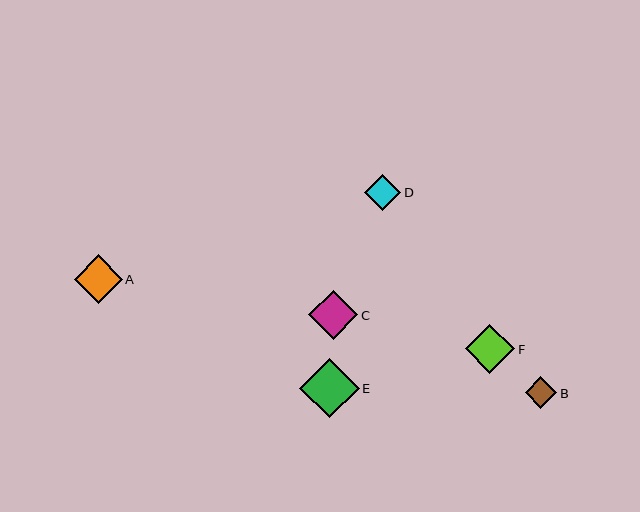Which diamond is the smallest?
Diamond B is the smallest with a size of approximately 32 pixels.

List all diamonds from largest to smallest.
From largest to smallest: E, C, F, A, D, B.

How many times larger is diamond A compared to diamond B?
Diamond A is approximately 1.5 times the size of diamond B.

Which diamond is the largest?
Diamond E is the largest with a size of approximately 60 pixels.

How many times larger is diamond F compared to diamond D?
Diamond F is approximately 1.4 times the size of diamond D.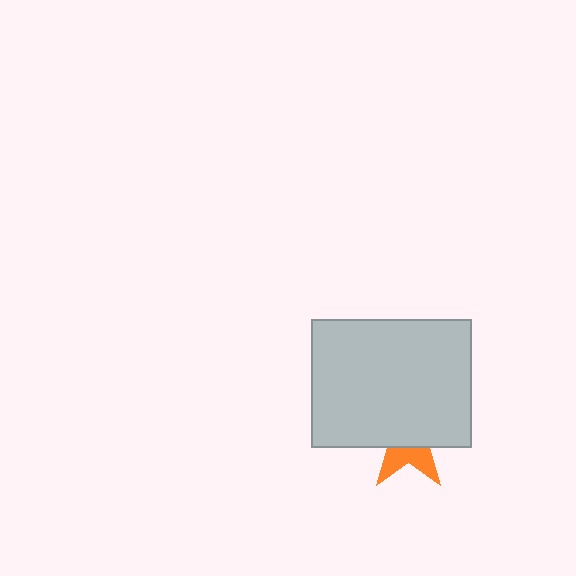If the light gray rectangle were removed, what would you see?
You would see the complete orange star.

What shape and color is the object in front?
The object in front is a light gray rectangle.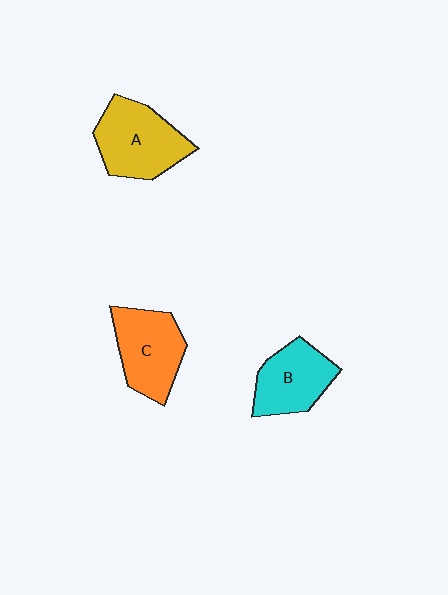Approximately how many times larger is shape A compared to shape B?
Approximately 1.2 times.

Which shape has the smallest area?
Shape B (cyan).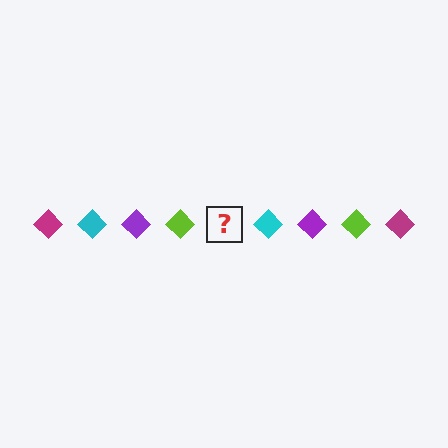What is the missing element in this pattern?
The missing element is a magenta diamond.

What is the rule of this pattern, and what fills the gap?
The rule is that the pattern cycles through magenta, cyan, purple, lime diamonds. The gap should be filled with a magenta diamond.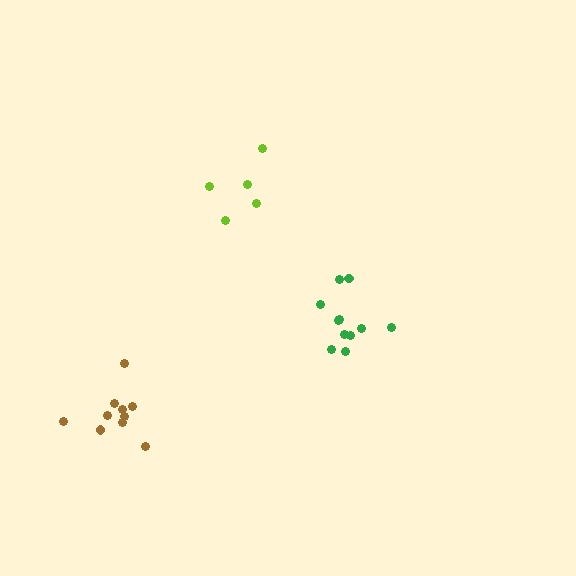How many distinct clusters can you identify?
There are 3 distinct clusters.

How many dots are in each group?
Group 1: 11 dots, Group 2: 10 dots, Group 3: 5 dots (26 total).